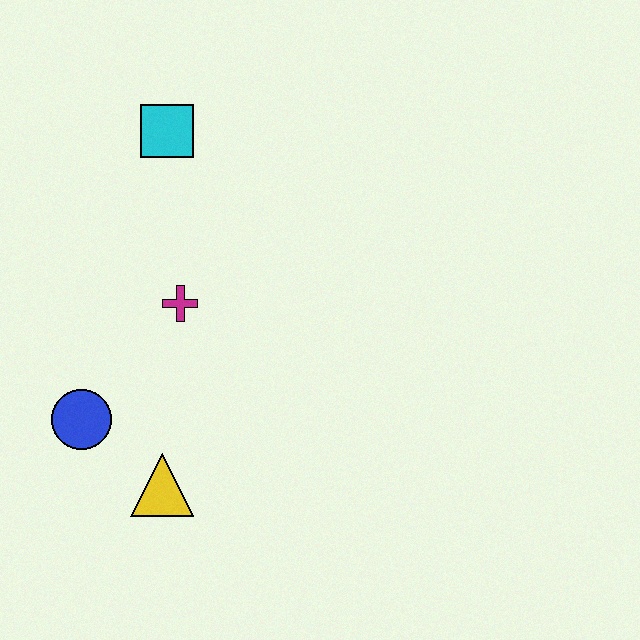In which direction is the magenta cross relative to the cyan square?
The magenta cross is below the cyan square.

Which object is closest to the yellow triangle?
The blue circle is closest to the yellow triangle.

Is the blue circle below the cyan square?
Yes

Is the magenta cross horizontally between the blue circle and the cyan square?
No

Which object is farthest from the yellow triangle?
The cyan square is farthest from the yellow triangle.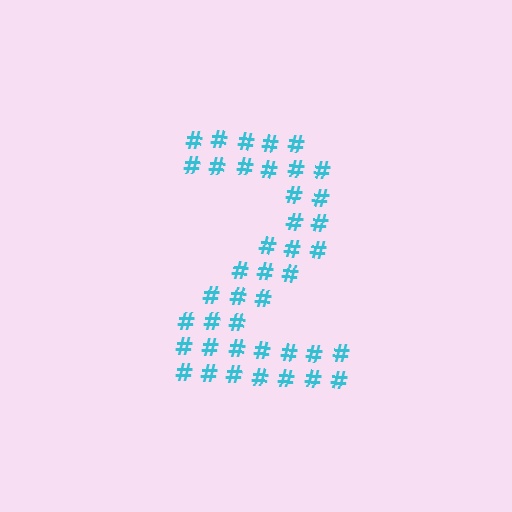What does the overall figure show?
The overall figure shows the digit 2.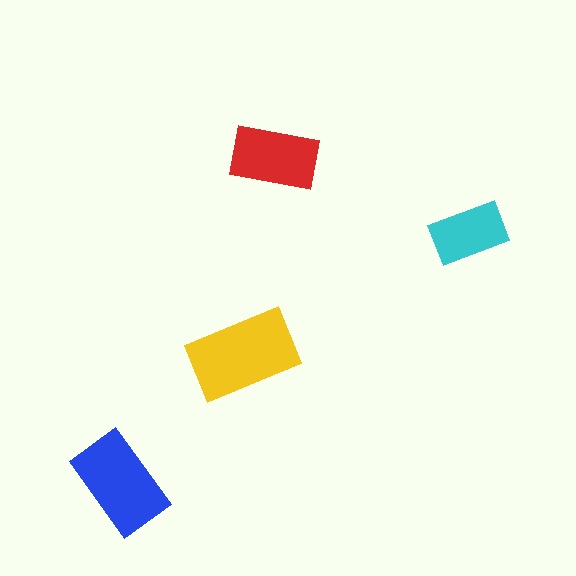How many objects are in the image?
There are 4 objects in the image.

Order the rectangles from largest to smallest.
the yellow one, the blue one, the red one, the cyan one.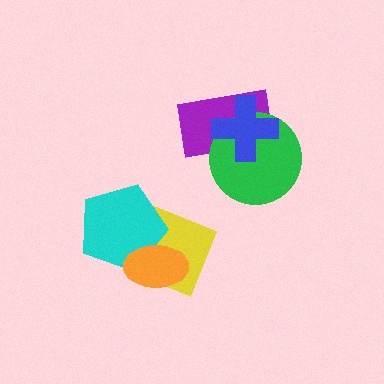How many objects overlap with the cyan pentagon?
2 objects overlap with the cyan pentagon.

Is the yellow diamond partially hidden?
Yes, it is partially covered by another shape.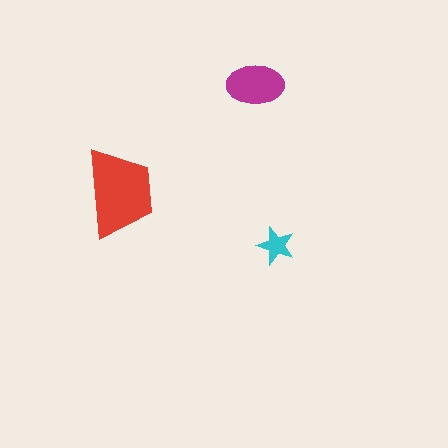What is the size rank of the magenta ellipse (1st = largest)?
2nd.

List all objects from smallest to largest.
The cyan star, the magenta ellipse, the red trapezoid.